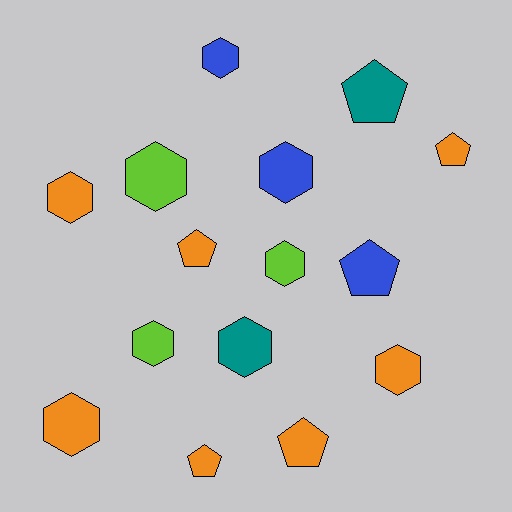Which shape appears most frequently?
Hexagon, with 9 objects.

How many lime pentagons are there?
There are no lime pentagons.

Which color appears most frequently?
Orange, with 7 objects.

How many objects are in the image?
There are 15 objects.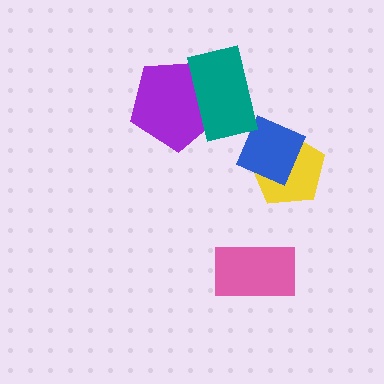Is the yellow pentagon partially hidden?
Yes, it is partially covered by another shape.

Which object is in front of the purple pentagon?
The teal rectangle is in front of the purple pentagon.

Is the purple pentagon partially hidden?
Yes, it is partially covered by another shape.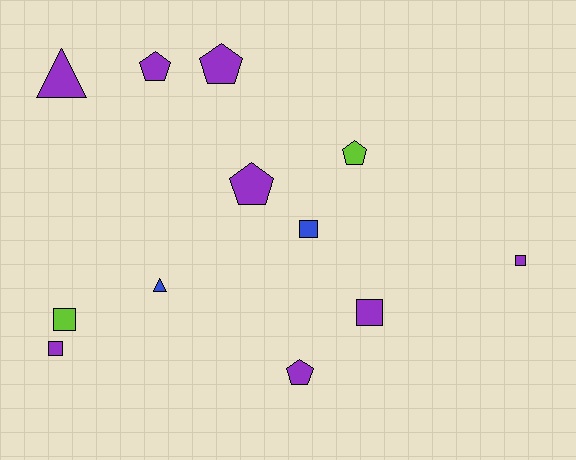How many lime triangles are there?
There are no lime triangles.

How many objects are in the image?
There are 12 objects.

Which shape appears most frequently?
Square, with 5 objects.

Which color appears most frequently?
Purple, with 8 objects.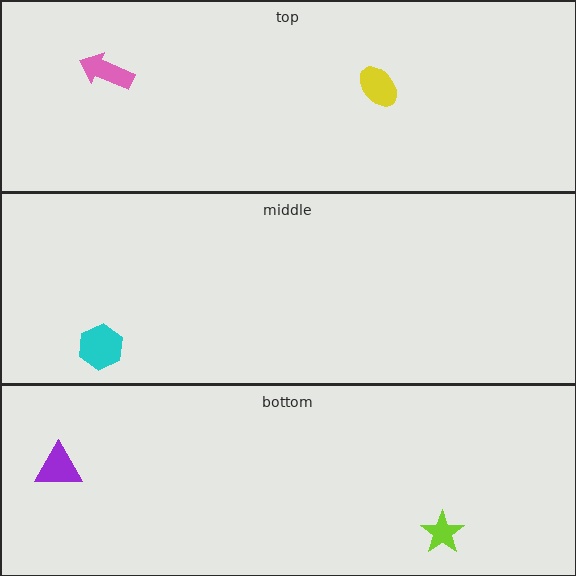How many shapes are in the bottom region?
2.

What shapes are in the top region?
The pink arrow, the yellow ellipse.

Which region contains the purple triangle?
The bottom region.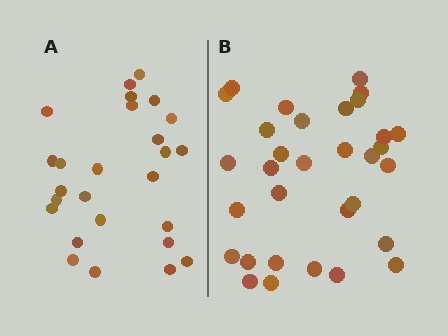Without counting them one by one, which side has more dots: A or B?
Region B (the right region) has more dots.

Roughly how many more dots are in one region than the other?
Region B has about 6 more dots than region A.